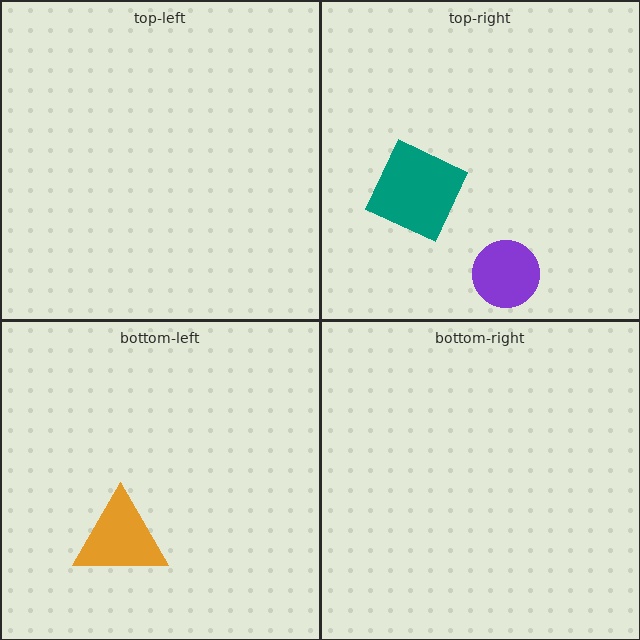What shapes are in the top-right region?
The teal square, the purple circle.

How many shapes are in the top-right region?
2.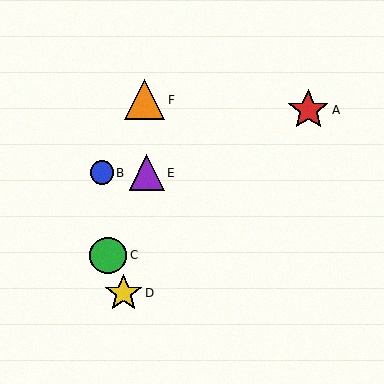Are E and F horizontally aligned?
No, E is at y≈173 and F is at y≈100.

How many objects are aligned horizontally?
2 objects (B, E) are aligned horizontally.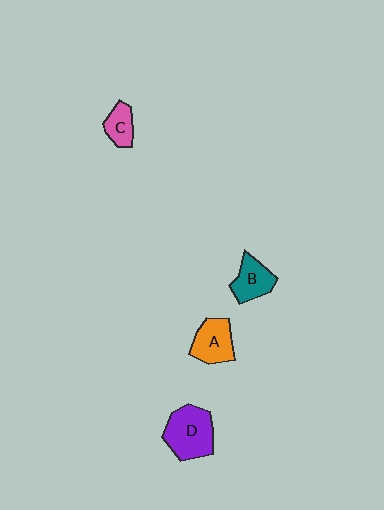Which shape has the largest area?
Shape D (purple).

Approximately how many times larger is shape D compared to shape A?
Approximately 1.4 times.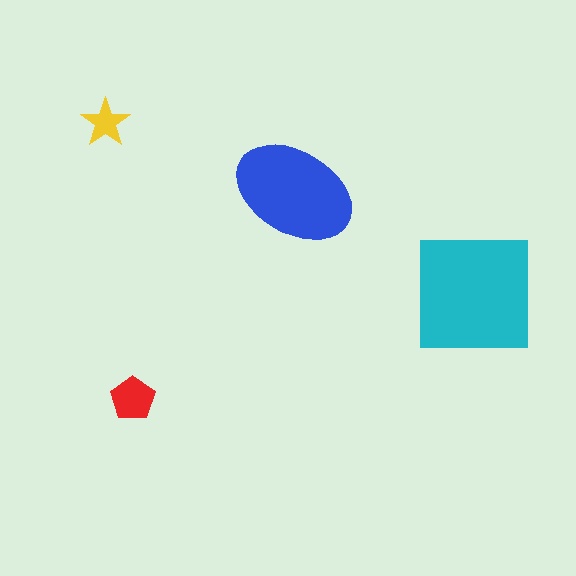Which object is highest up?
The yellow star is topmost.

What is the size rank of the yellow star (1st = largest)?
4th.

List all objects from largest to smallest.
The cyan square, the blue ellipse, the red pentagon, the yellow star.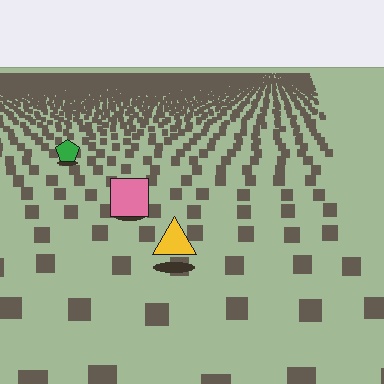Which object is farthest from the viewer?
The green pentagon is farthest from the viewer. It appears smaller and the ground texture around it is denser.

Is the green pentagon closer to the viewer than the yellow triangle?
No. The yellow triangle is closer — you can tell from the texture gradient: the ground texture is coarser near it.